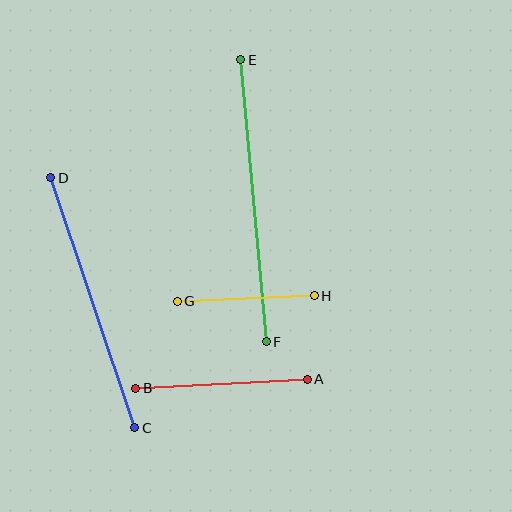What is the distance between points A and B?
The distance is approximately 171 pixels.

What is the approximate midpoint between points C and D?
The midpoint is at approximately (93, 303) pixels.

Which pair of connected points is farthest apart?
Points E and F are farthest apart.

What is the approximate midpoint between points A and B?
The midpoint is at approximately (222, 384) pixels.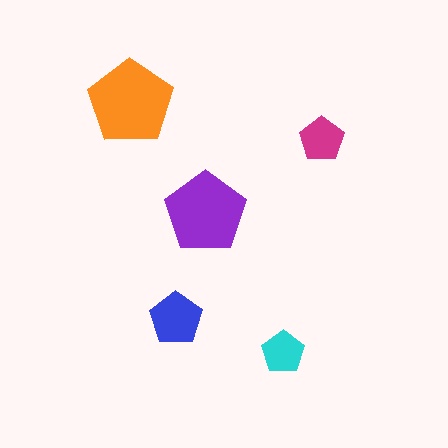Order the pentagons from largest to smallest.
the orange one, the purple one, the blue one, the magenta one, the cyan one.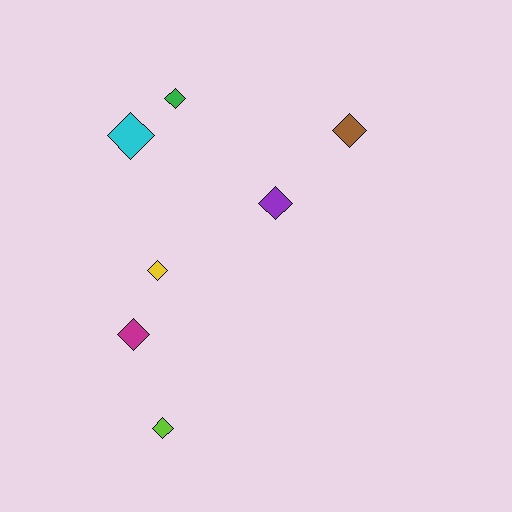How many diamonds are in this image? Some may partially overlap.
There are 7 diamonds.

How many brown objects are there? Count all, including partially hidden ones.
There is 1 brown object.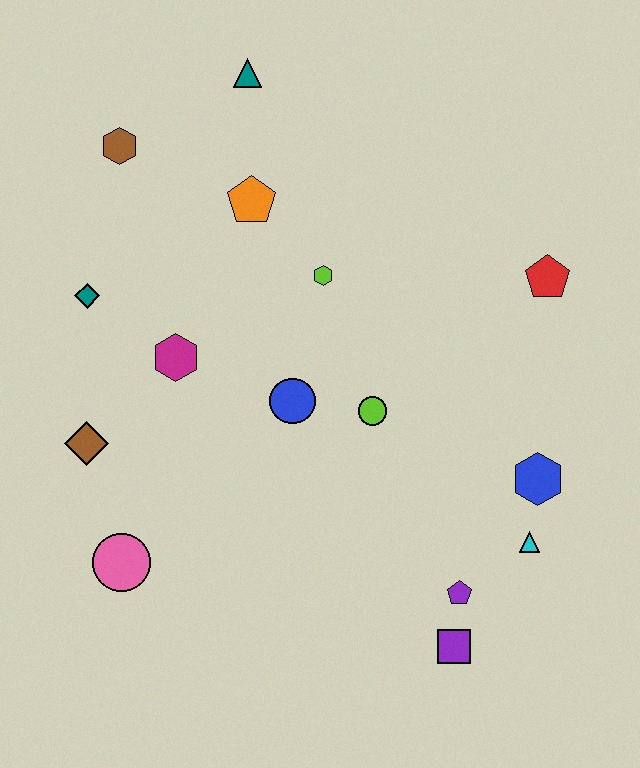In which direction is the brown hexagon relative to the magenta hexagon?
The brown hexagon is above the magenta hexagon.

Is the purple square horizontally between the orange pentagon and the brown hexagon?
No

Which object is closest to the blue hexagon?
The cyan triangle is closest to the blue hexagon.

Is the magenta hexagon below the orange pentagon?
Yes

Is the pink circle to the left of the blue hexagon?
Yes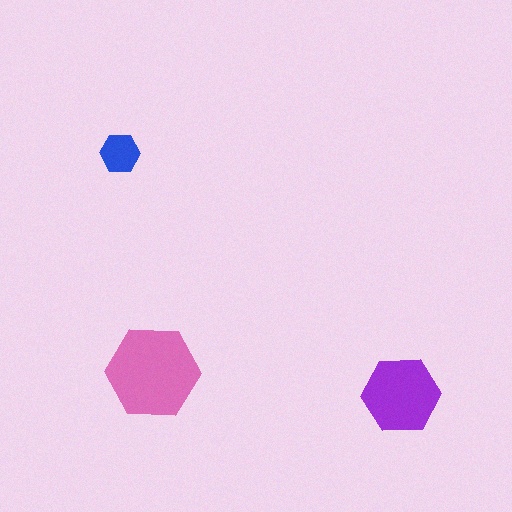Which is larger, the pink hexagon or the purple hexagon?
The pink one.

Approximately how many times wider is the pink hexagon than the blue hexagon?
About 2.5 times wider.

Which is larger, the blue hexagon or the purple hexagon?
The purple one.